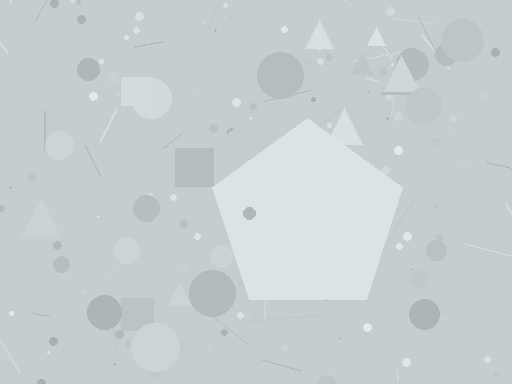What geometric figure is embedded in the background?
A pentagon is embedded in the background.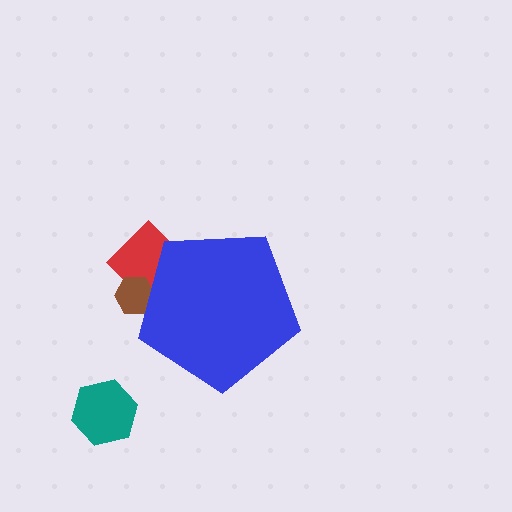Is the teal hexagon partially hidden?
No, the teal hexagon is fully visible.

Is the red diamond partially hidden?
Yes, the red diamond is partially hidden behind the blue pentagon.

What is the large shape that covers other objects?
A blue pentagon.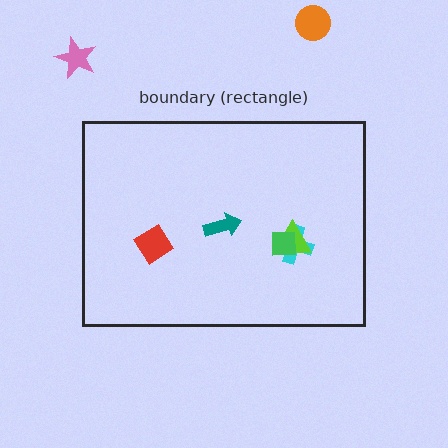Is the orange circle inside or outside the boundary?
Outside.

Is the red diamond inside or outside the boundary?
Inside.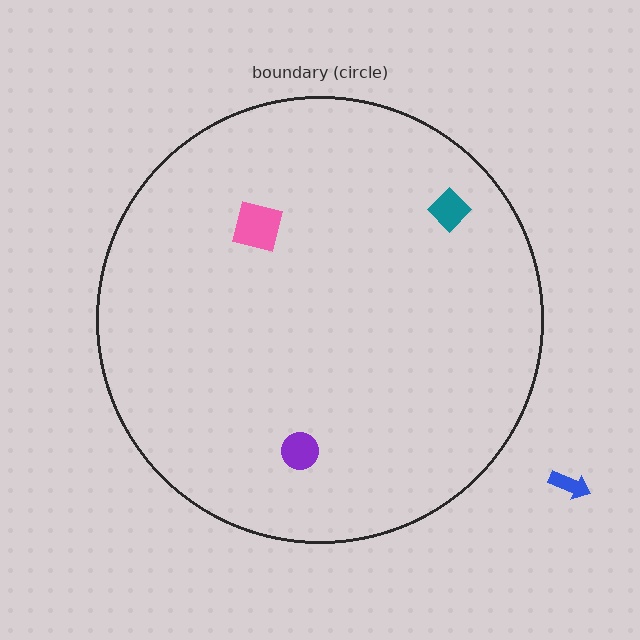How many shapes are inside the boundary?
3 inside, 1 outside.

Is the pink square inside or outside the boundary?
Inside.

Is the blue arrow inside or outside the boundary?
Outside.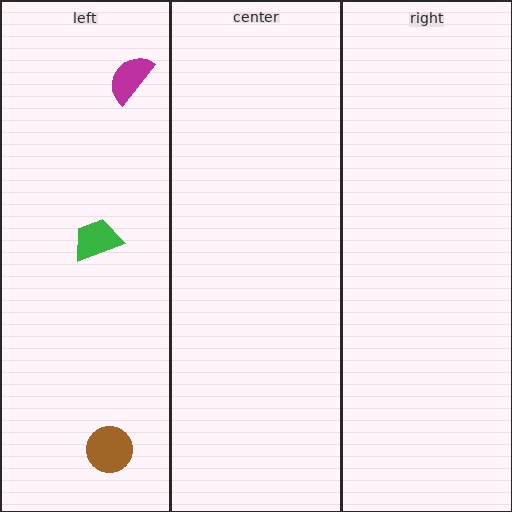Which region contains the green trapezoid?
The left region.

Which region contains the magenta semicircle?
The left region.